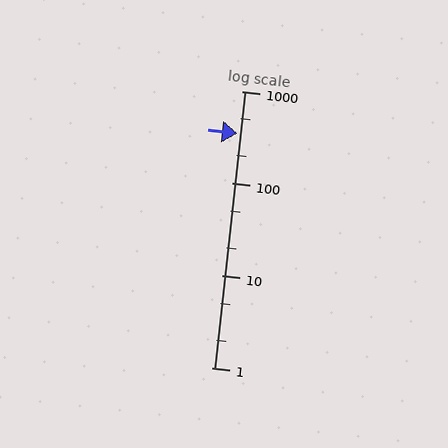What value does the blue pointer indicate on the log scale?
The pointer indicates approximately 350.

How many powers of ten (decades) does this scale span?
The scale spans 3 decades, from 1 to 1000.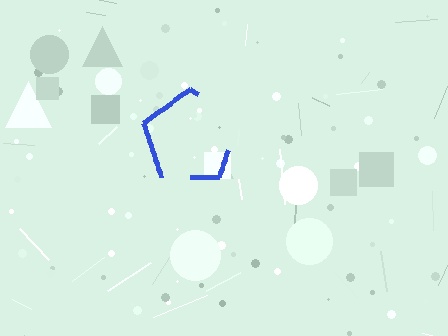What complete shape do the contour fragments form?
The contour fragments form a pentagon.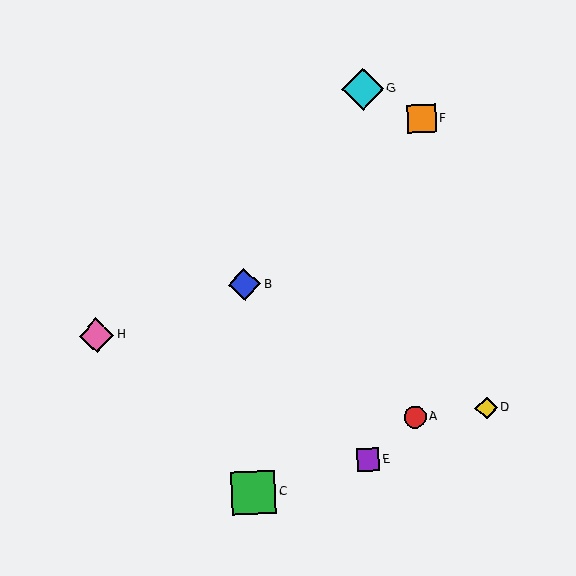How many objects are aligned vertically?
2 objects (B, C) are aligned vertically.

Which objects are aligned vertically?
Objects B, C are aligned vertically.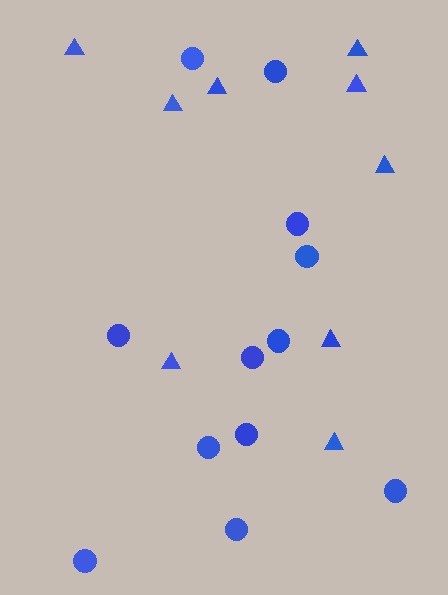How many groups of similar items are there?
There are 2 groups: one group of triangles (9) and one group of circles (12).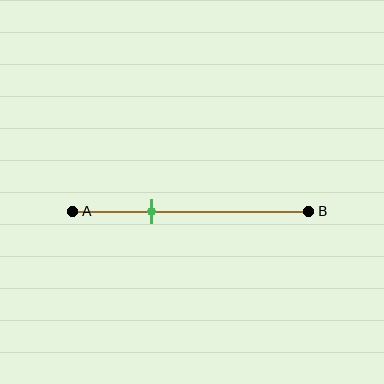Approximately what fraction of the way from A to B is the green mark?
The green mark is approximately 35% of the way from A to B.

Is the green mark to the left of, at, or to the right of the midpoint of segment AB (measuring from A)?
The green mark is to the left of the midpoint of segment AB.